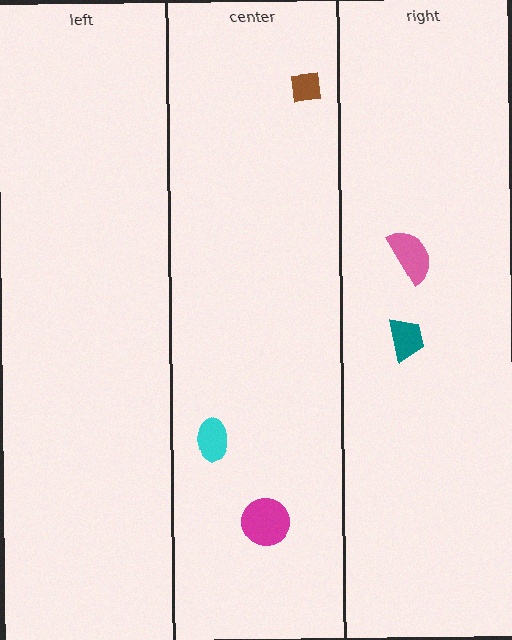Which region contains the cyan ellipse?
The center region.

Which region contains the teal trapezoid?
The right region.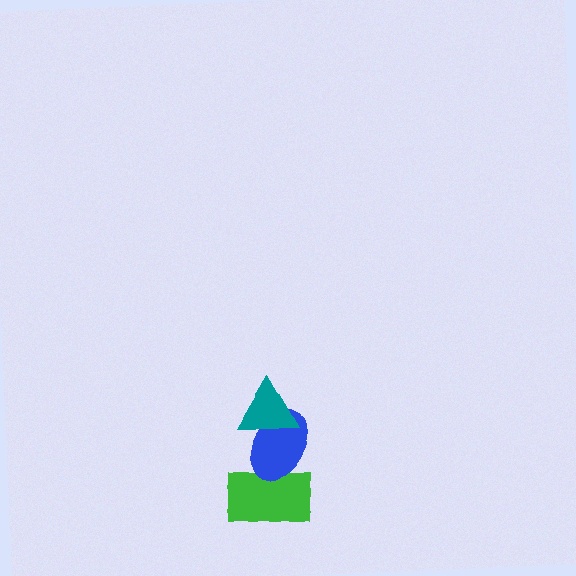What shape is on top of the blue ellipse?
The teal triangle is on top of the blue ellipse.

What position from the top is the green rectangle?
The green rectangle is 3rd from the top.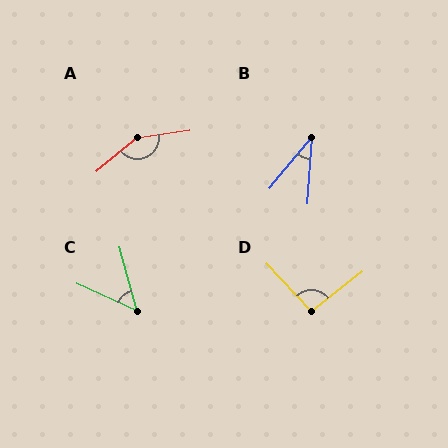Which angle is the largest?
A, at approximately 148 degrees.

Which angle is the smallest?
B, at approximately 36 degrees.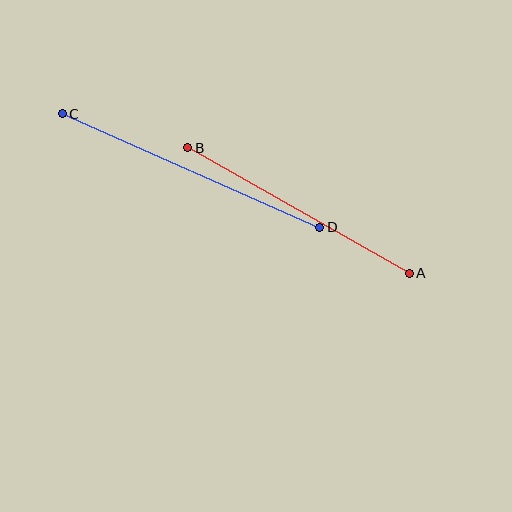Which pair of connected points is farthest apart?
Points C and D are farthest apart.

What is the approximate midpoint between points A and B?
The midpoint is at approximately (299, 211) pixels.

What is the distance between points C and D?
The distance is approximately 281 pixels.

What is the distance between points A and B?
The distance is approximately 254 pixels.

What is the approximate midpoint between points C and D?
The midpoint is at approximately (191, 171) pixels.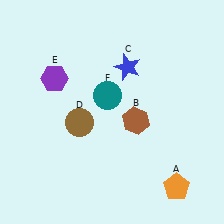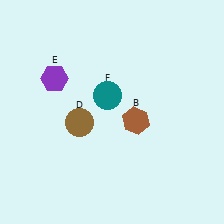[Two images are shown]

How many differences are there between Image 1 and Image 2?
There are 2 differences between the two images.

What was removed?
The blue star (C), the orange pentagon (A) were removed in Image 2.